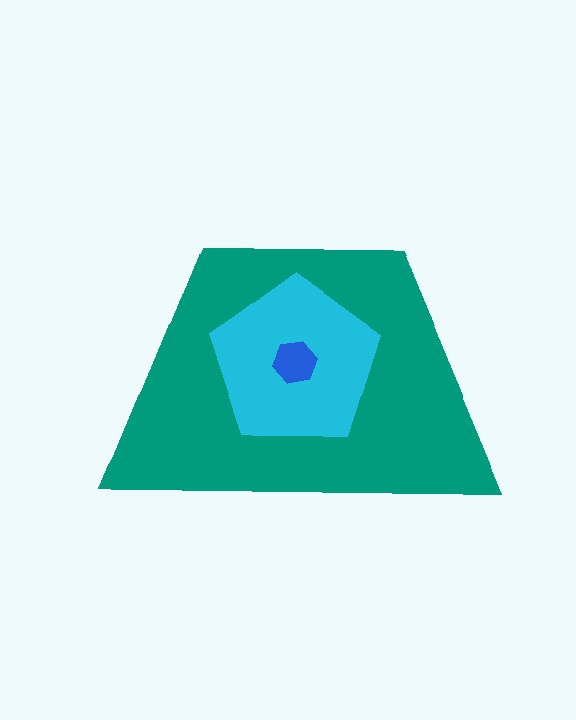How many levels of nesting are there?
3.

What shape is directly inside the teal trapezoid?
The cyan pentagon.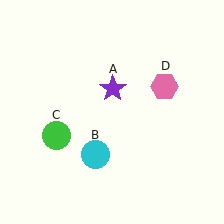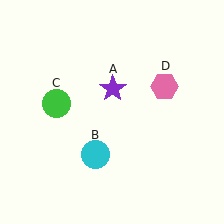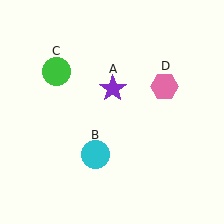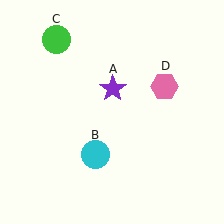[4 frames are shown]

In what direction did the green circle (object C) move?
The green circle (object C) moved up.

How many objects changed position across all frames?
1 object changed position: green circle (object C).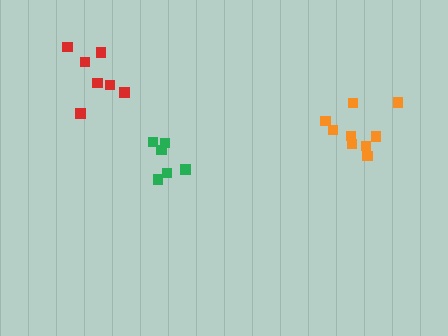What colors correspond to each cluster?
The clusters are colored: green, orange, red.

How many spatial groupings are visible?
There are 3 spatial groupings.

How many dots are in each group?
Group 1: 6 dots, Group 2: 9 dots, Group 3: 7 dots (22 total).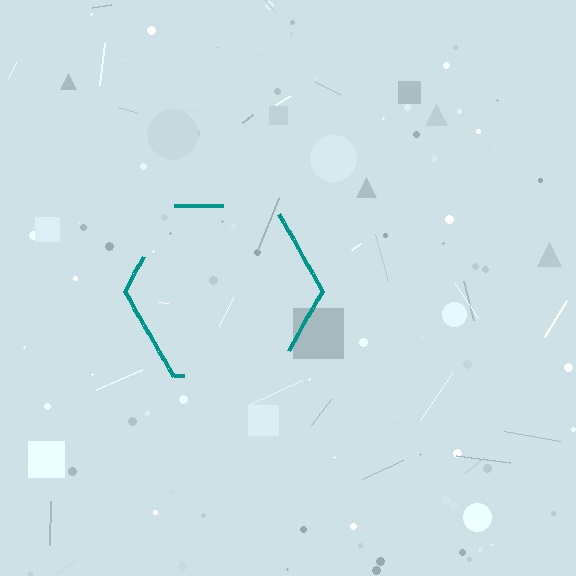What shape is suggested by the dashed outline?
The dashed outline suggests a hexagon.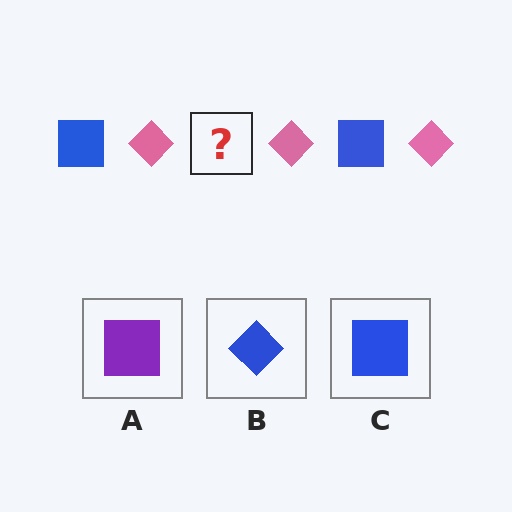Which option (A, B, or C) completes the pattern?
C.